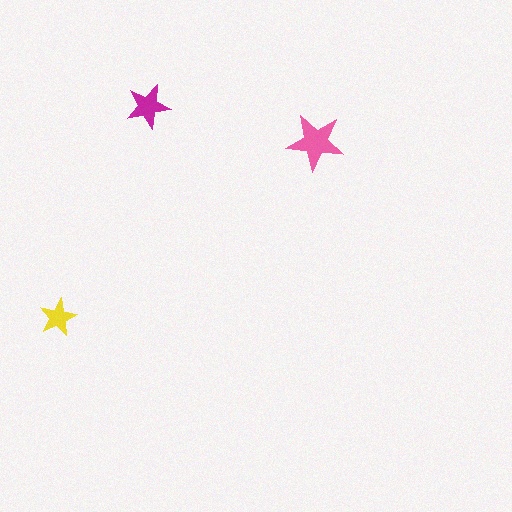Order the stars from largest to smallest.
the pink one, the magenta one, the yellow one.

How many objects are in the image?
There are 3 objects in the image.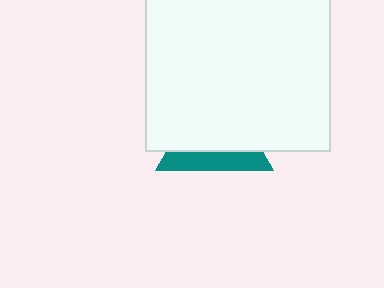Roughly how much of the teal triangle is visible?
A small part of it is visible (roughly 35%).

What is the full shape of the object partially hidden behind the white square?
The partially hidden object is a teal triangle.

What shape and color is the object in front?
The object in front is a white square.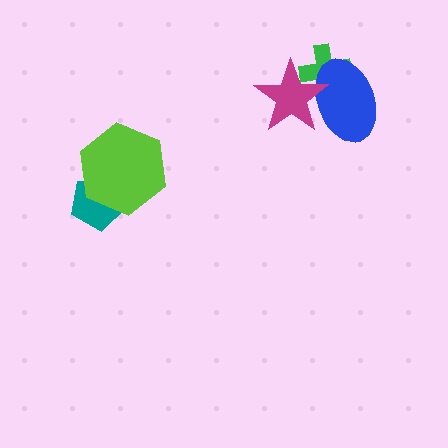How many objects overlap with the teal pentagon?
1 object overlaps with the teal pentagon.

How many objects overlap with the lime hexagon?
1 object overlaps with the lime hexagon.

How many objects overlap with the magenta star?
2 objects overlap with the magenta star.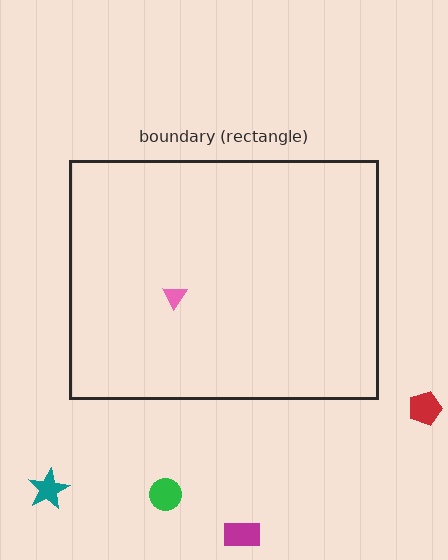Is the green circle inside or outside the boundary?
Outside.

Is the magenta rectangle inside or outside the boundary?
Outside.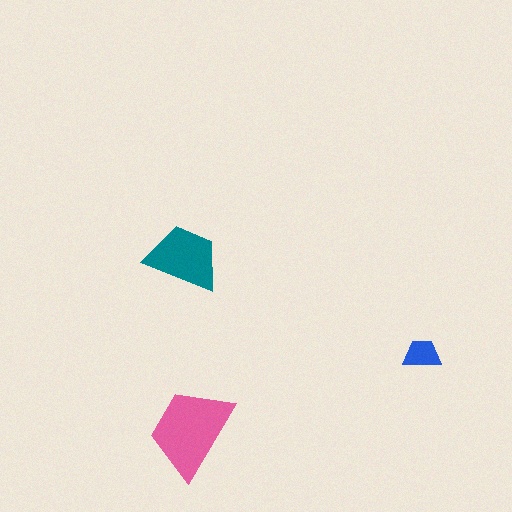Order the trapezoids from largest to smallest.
the pink one, the teal one, the blue one.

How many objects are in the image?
There are 3 objects in the image.